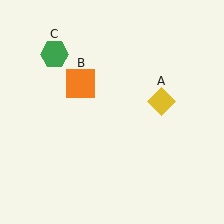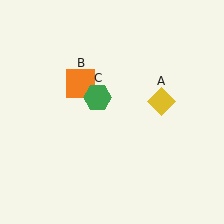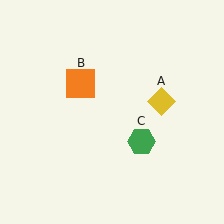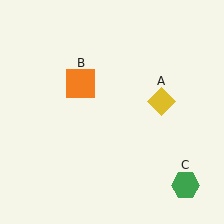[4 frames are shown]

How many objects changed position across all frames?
1 object changed position: green hexagon (object C).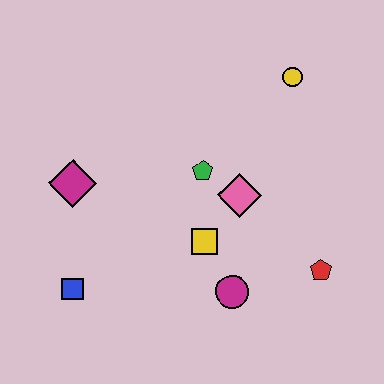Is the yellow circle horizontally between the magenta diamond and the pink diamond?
No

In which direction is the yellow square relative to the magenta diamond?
The yellow square is to the right of the magenta diamond.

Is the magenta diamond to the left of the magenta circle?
Yes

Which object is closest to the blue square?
The magenta diamond is closest to the blue square.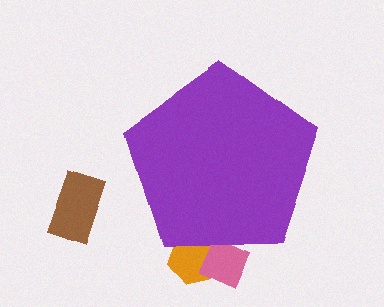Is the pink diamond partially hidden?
Yes, the pink diamond is partially hidden behind the purple pentagon.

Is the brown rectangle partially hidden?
No, the brown rectangle is fully visible.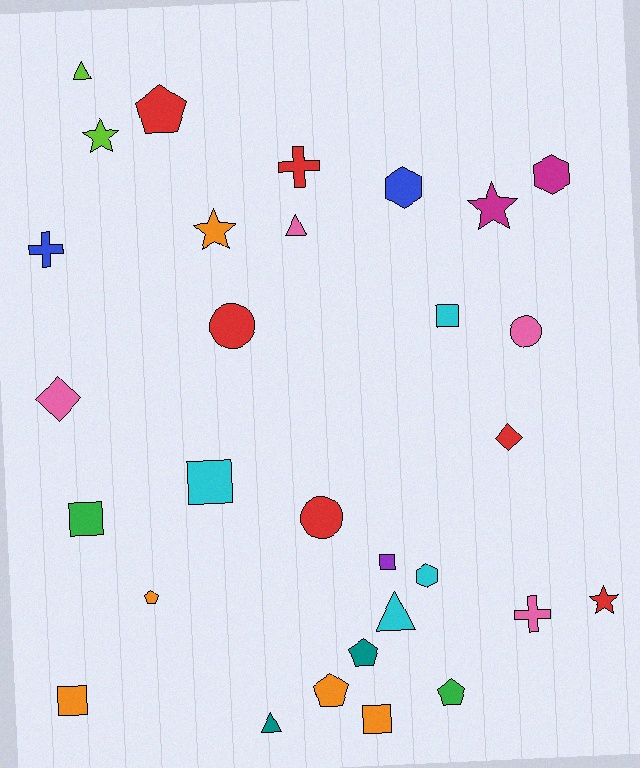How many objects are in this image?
There are 30 objects.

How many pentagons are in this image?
There are 5 pentagons.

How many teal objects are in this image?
There are 2 teal objects.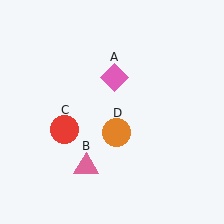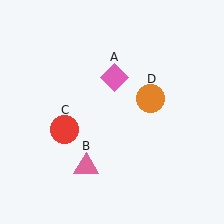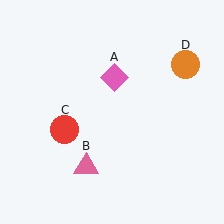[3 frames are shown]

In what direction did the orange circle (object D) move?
The orange circle (object D) moved up and to the right.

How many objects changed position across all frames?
1 object changed position: orange circle (object D).